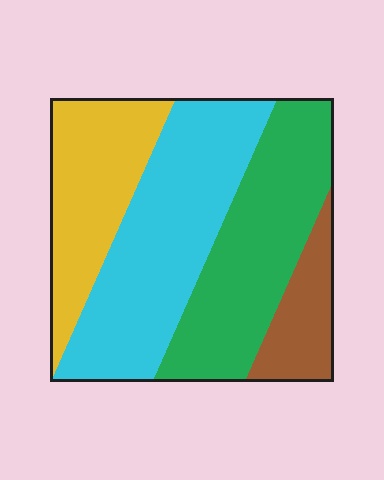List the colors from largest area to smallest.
From largest to smallest: cyan, green, yellow, brown.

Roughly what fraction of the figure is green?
Green takes up about one third (1/3) of the figure.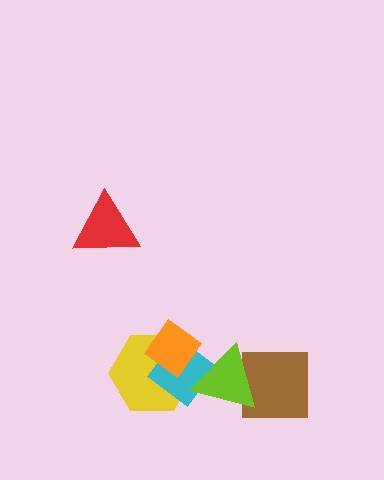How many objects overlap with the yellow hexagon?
2 objects overlap with the yellow hexagon.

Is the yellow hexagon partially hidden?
Yes, it is partially covered by another shape.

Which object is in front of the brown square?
The lime triangle is in front of the brown square.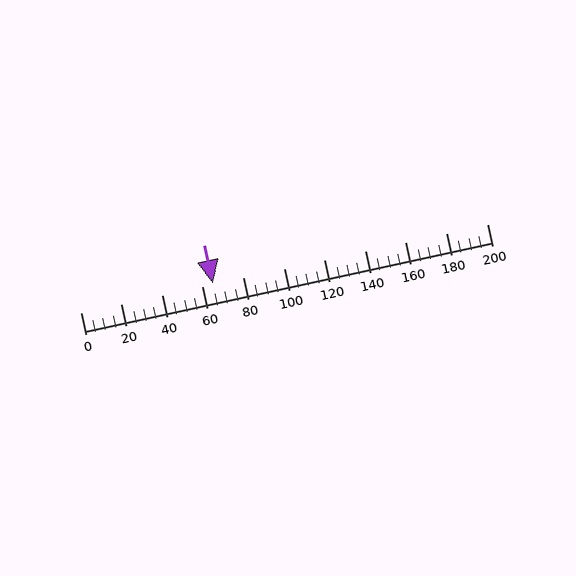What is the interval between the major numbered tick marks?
The major tick marks are spaced 20 units apart.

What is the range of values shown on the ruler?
The ruler shows values from 0 to 200.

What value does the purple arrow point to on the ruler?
The purple arrow points to approximately 65.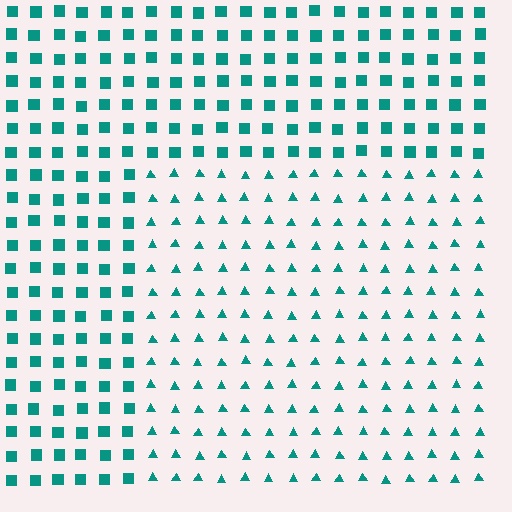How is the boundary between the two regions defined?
The boundary is defined by a change in element shape: triangles inside vs. squares outside. All elements share the same color and spacing.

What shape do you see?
I see a rectangle.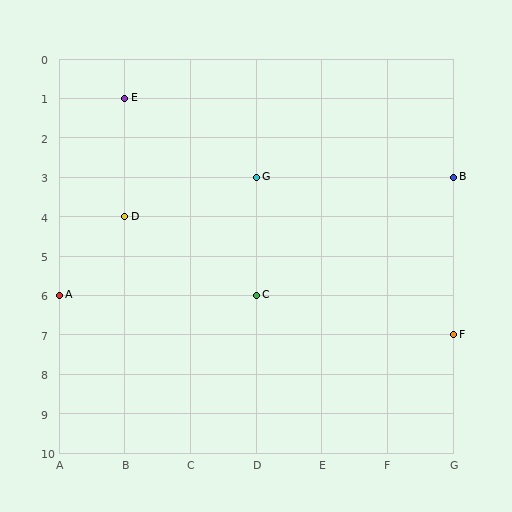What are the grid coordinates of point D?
Point D is at grid coordinates (B, 4).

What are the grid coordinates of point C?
Point C is at grid coordinates (D, 6).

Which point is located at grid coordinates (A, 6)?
Point A is at (A, 6).